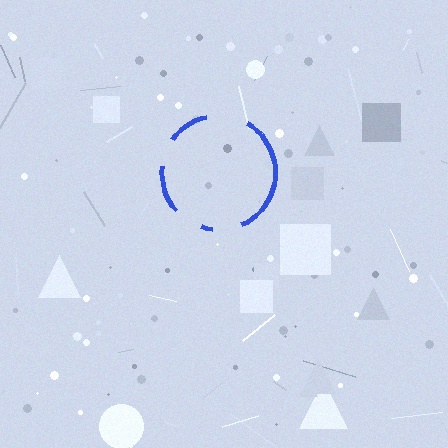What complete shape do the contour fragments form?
The contour fragments form a circle.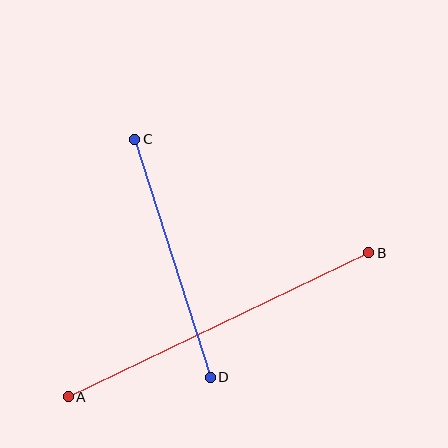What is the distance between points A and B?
The distance is approximately 333 pixels.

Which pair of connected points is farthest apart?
Points A and B are farthest apart.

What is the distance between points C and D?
The distance is approximately 249 pixels.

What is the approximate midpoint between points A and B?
The midpoint is at approximately (218, 325) pixels.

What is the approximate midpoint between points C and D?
The midpoint is at approximately (173, 258) pixels.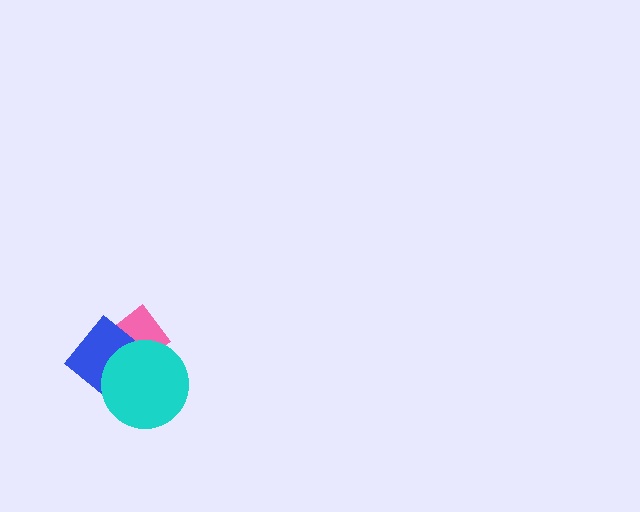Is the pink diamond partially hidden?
Yes, it is partially covered by another shape.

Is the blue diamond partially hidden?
Yes, it is partially covered by another shape.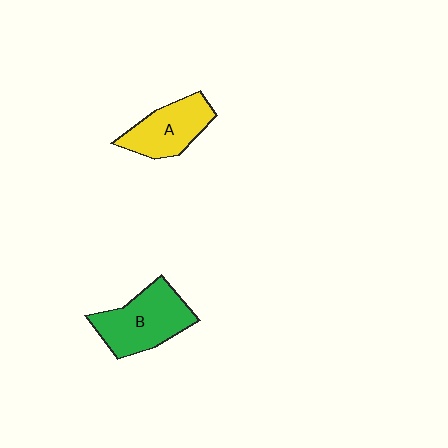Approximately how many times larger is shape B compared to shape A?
Approximately 1.3 times.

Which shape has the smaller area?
Shape A (yellow).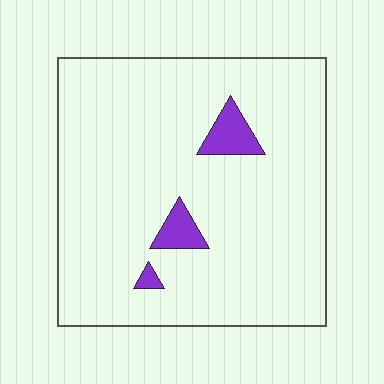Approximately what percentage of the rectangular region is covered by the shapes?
Approximately 5%.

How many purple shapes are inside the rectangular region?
3.